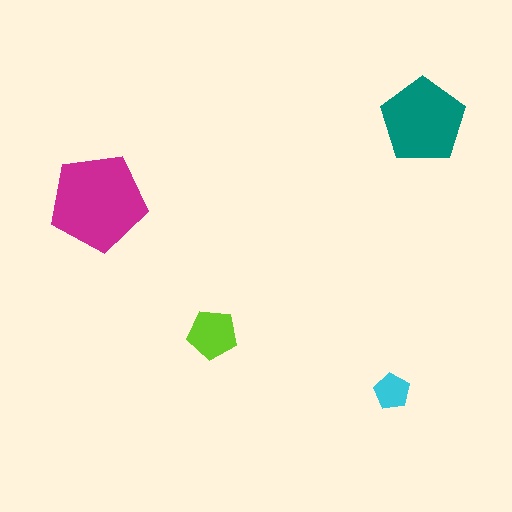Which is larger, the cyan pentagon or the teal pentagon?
The teal one.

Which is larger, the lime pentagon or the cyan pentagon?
The lime one.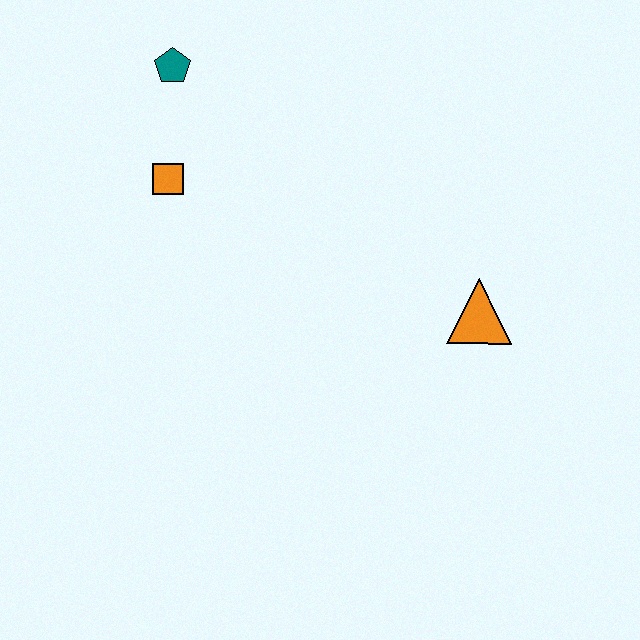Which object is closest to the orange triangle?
The orange square is closest to the orange triangle.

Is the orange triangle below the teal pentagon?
Yes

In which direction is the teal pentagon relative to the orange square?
The teal pentagon is above the orange square.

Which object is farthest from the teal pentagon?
The orange triangle is farthest from the teal pentagon.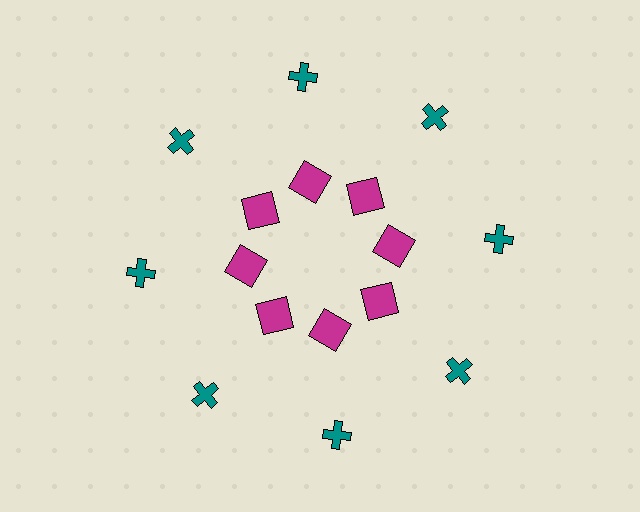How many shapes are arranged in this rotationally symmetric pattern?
There are 16 shapes, arranged in 8 groups of 2.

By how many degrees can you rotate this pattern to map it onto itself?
The pattern maps onto itself every 45 degrees of rotation.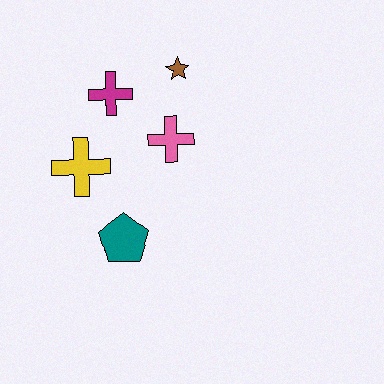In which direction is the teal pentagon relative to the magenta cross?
The teal pentagon is below the magenta cross.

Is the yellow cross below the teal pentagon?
No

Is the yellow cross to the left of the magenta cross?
Yes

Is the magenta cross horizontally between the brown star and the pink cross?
No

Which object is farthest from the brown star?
The teal pentagon is farthest from the brown star.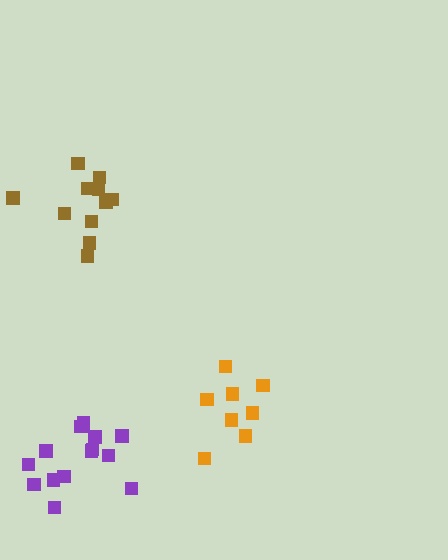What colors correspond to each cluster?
The clusters are colored: orange, brown, purple.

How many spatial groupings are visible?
There are 3 spatial groupings.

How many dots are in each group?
Group 1: 8 dots, Group 2: 12 dots, Group 3: 14 dots (34 total).